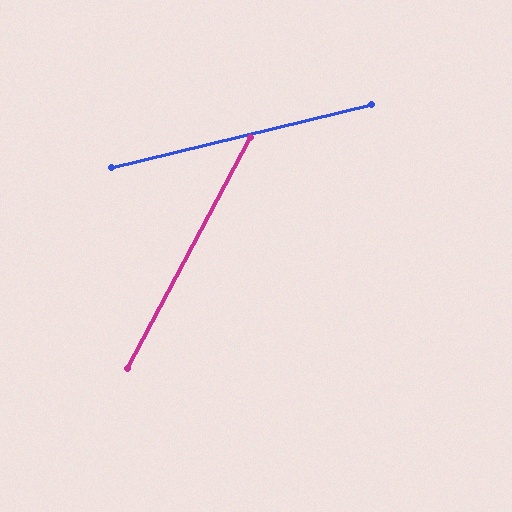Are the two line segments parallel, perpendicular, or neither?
Neither parallel nor perpendicular — they differ by about 49°.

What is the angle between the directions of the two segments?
Approximately 49 degrees.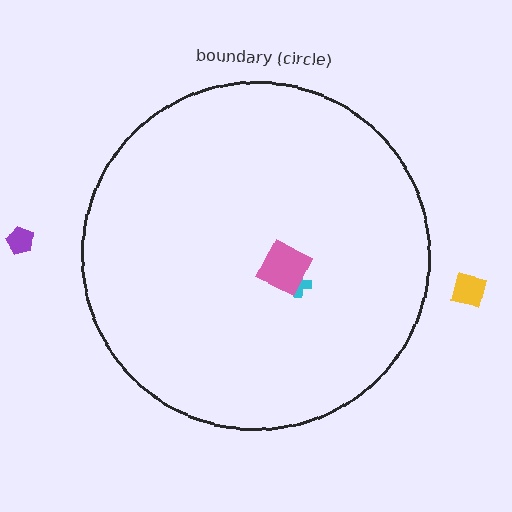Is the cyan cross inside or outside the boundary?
Inside.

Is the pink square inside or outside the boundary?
Inside.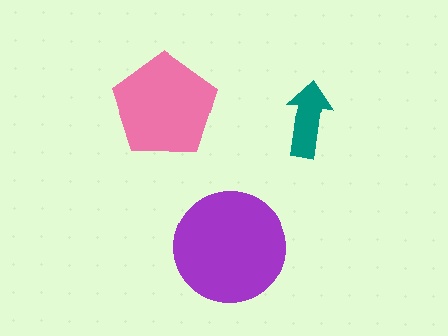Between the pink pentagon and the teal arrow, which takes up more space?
The pink pentagon.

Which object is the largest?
The purple circle.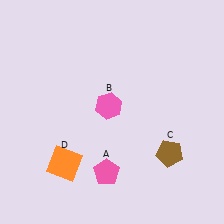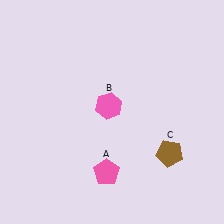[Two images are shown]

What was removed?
The orange square (D) was removed in Image 2.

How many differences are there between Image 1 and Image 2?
There is 1 difference between the two images.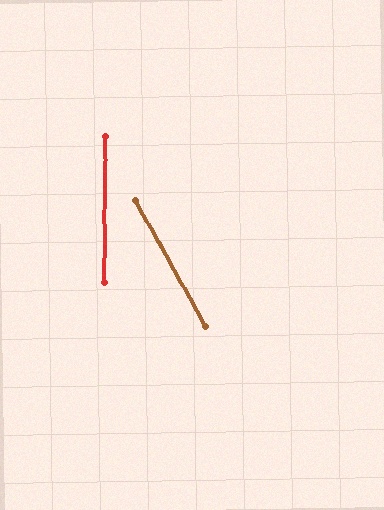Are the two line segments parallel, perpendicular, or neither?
Neither parallel nor perpendicular — they differ by about 30°.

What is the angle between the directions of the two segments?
Approximately 30 degrees.